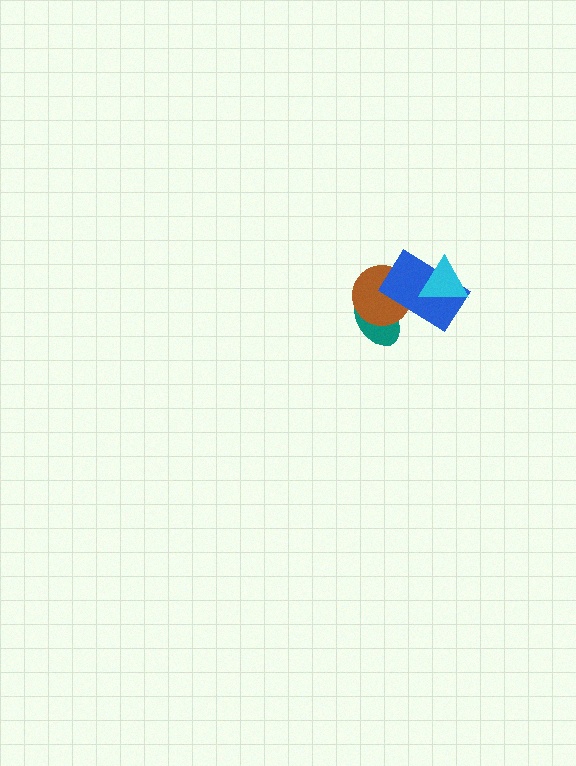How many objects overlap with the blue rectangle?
3 objects overlap with the blue rectangle.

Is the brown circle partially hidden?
Yes, it is partially covered by another shape.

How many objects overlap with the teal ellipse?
2 objects overlap with the teal ellipse.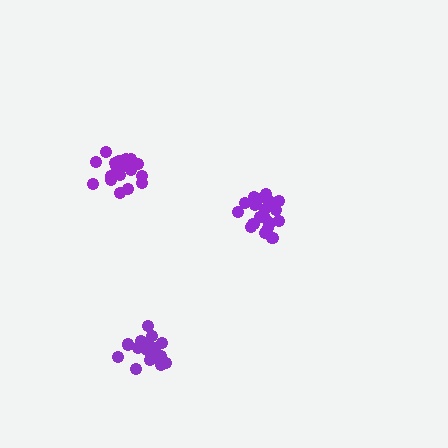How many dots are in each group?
Group 1: 20 dots, Group 2: 19 dots, Group 3: 18 dots (57 total).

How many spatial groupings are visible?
There are 3 spatial groupings.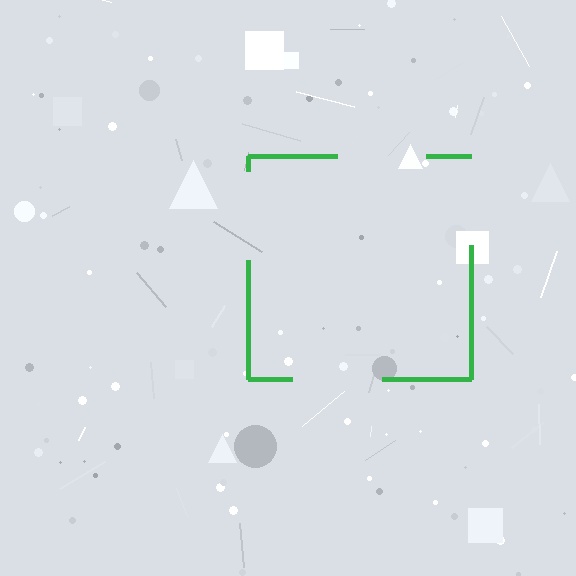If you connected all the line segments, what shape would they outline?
They would outline a square.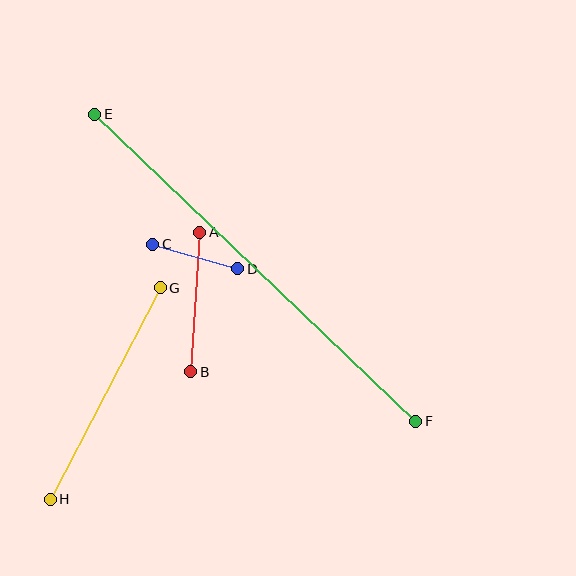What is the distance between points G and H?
The distance is approximately 238 pixels.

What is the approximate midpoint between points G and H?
The midpoint is at approximately (105, 394) pixels.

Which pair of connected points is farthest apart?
Points E and F are farthest apart.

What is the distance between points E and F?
The distance is approximately 444 pixels.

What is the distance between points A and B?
The distance is approximately 139 pixels.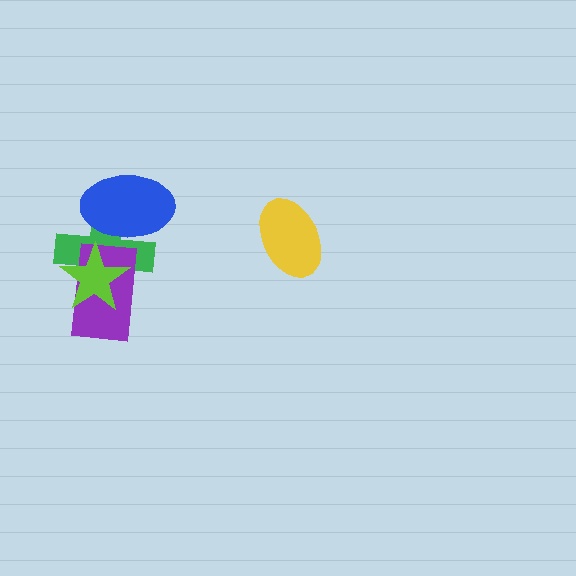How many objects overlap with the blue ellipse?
1 object overlaps with the blue ellipse.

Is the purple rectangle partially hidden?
Yes, it is partially covered by another shape.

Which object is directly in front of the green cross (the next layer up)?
The blue ellipse is directly in front of the green cross.